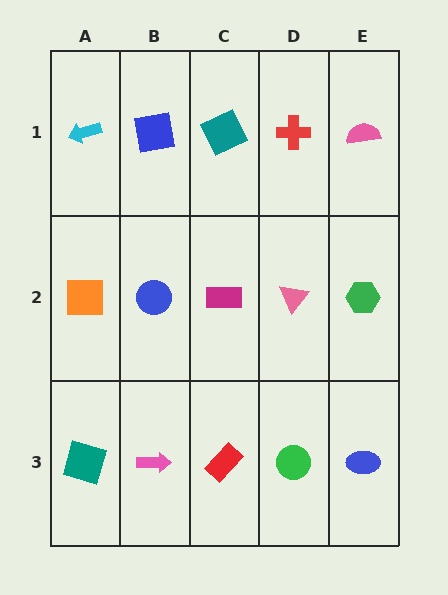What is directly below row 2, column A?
A teal square.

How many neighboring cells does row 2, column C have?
4.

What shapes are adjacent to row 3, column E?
A green hexagon (row 2, column E), a green circle (row 3, column D).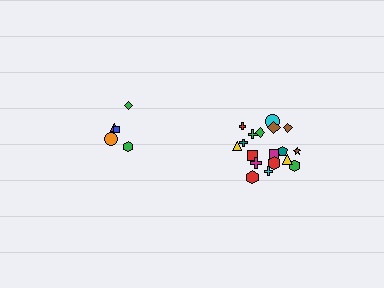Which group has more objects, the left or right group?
The right group.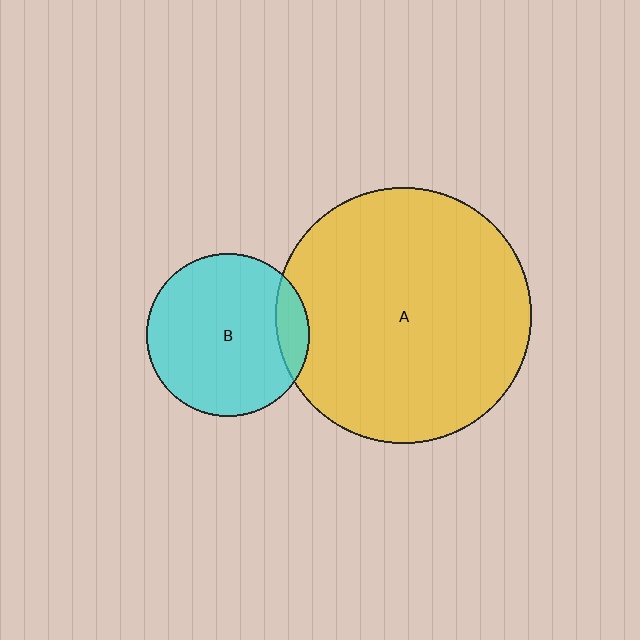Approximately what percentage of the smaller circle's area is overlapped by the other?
Approximately 10%.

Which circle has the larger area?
Circle A (yellow).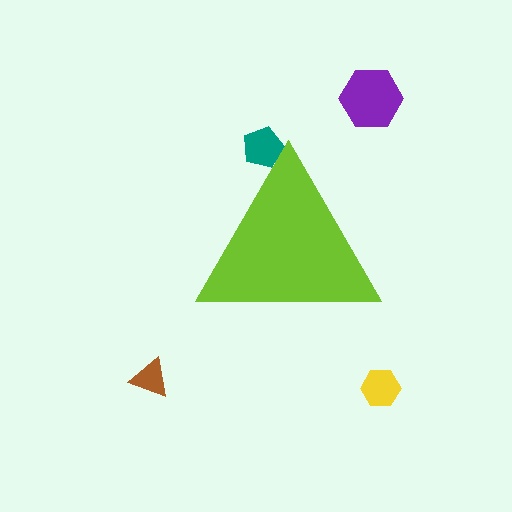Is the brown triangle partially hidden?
No, the brown triangle is fully visible.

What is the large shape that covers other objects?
A lime triangle.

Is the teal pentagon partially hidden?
Yes, the teal pentagon is partially hidden behind the lime triangle.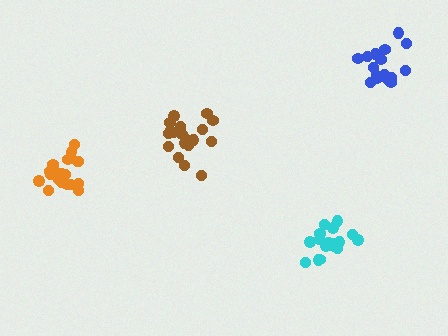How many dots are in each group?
Group 1: 16 dots, Group 2: 20 dots, Group 3: 19 dots, Group 4: 20 dots (75 total).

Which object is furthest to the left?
The orange cluster is leftmost.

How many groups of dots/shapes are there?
There are 4 groups.